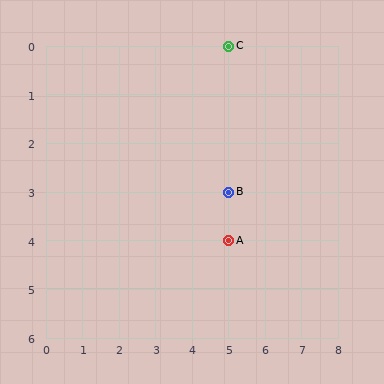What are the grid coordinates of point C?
Point C is at grid coordinates (5, 0).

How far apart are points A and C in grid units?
Points A and C are 4 rows apart.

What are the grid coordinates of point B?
Point B is at grid coordinates (5, 3).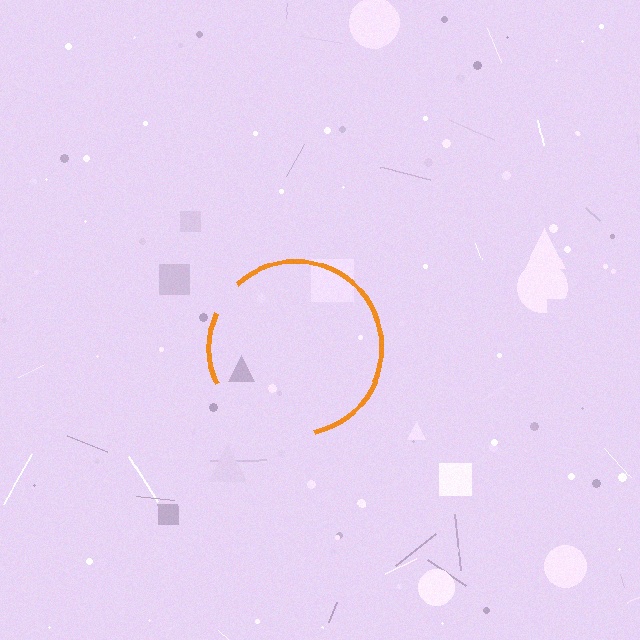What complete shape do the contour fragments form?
The contour fragments form a circle.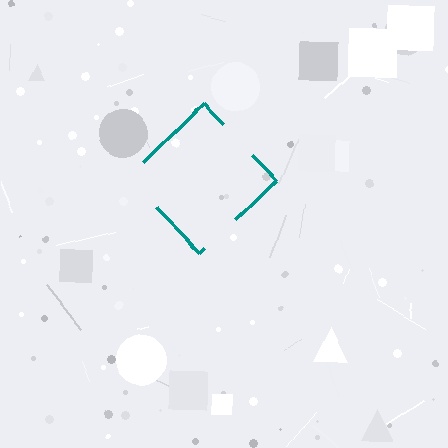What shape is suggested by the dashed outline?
The dashed outline suggests a diamond.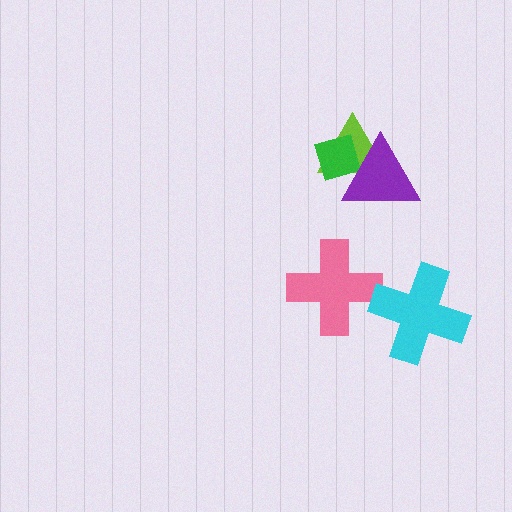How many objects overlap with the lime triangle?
2 objects overlap with the lime triangle.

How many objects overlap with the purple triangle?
2 objects overlap with the purple triangle.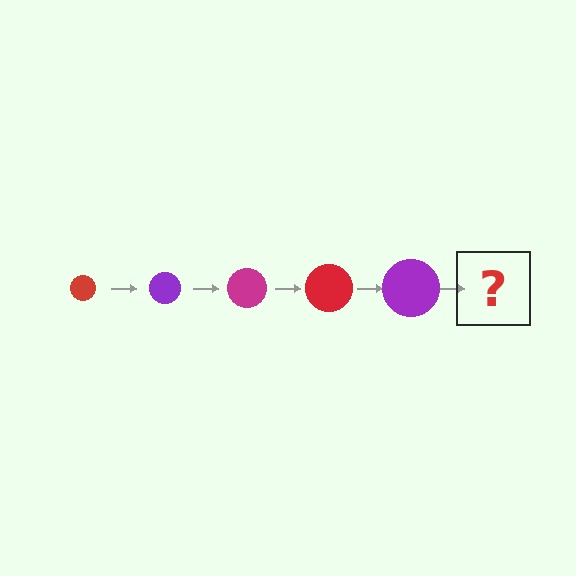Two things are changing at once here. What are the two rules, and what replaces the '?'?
The two rules are that the circle grows larger each step and the color cycles through red, purple, and magenta. The '?' should be a magenta circle, larger than the previous one.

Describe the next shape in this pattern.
It should be a magenta circle, larger than the previous one.